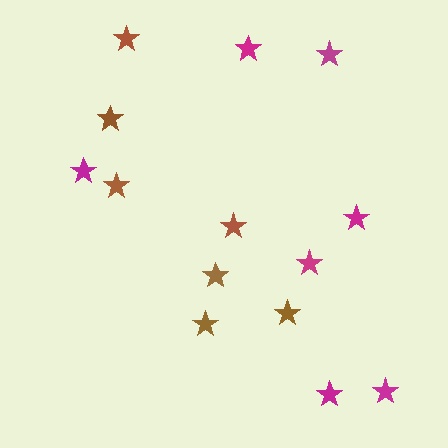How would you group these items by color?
There are 2 groups: one group of brown stars (7) and one group of magenta stars (7).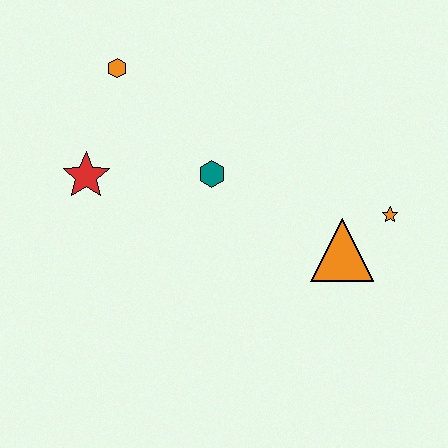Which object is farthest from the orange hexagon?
The orange star is farthest from the orange hexagon.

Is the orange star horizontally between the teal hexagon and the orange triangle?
No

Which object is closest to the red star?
The orange hexagon is closest to the red star.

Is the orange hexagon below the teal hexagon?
No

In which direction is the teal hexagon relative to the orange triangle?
The teal hexagon is to the left of the orange triangle.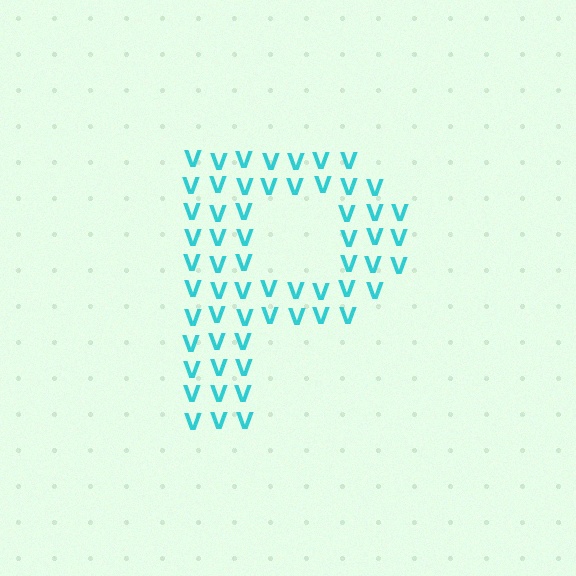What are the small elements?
The small elements are letter V's.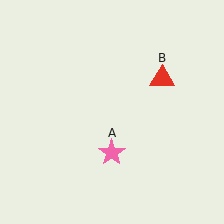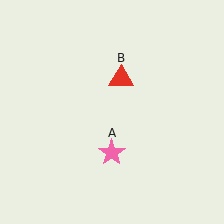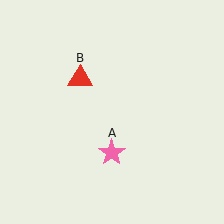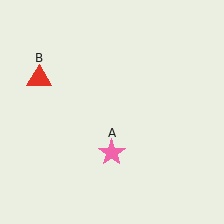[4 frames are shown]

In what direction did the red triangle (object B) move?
The red triangle (object B) moved left.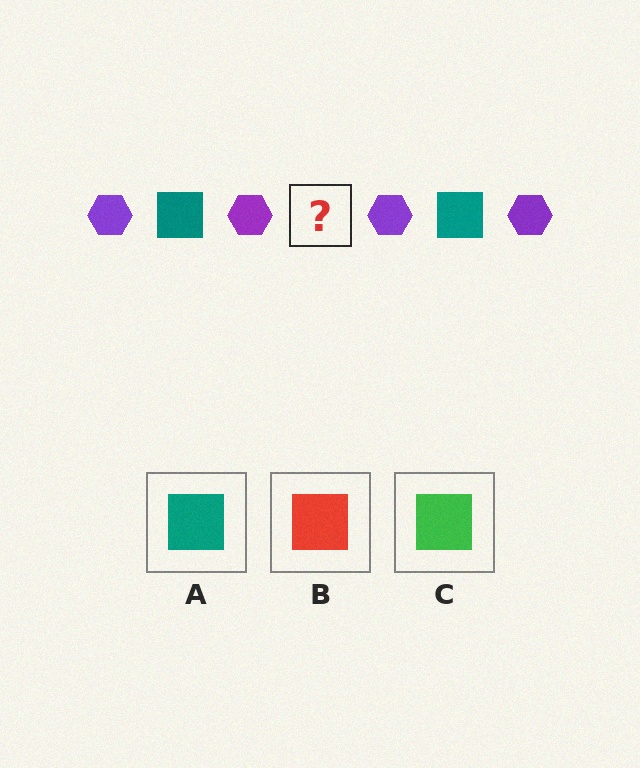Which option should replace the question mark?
Option A.